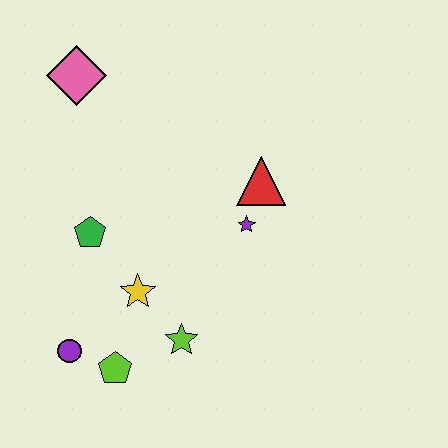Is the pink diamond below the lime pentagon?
No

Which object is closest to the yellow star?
The lime star is closest to the yellow star.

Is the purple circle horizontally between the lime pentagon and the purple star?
No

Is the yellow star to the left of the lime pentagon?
No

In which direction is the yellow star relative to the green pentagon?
The yellow star is below the green pentagon.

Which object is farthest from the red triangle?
The purple circle is farthest from the red triangle.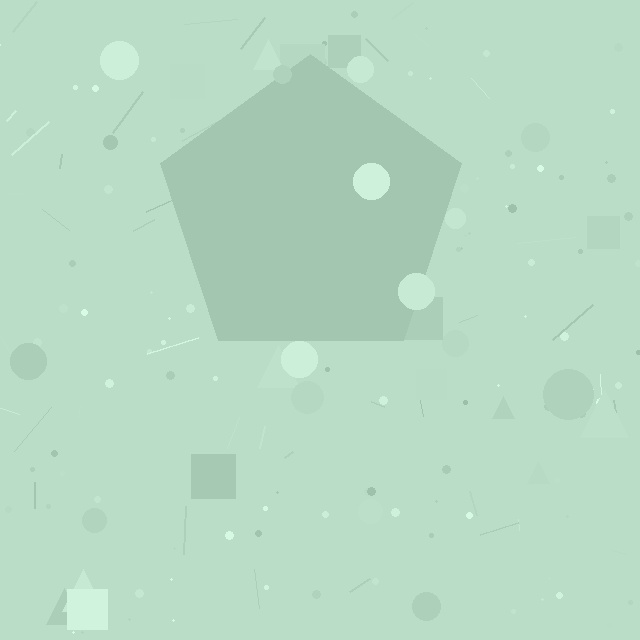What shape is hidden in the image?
A pentagon is hidden in the image.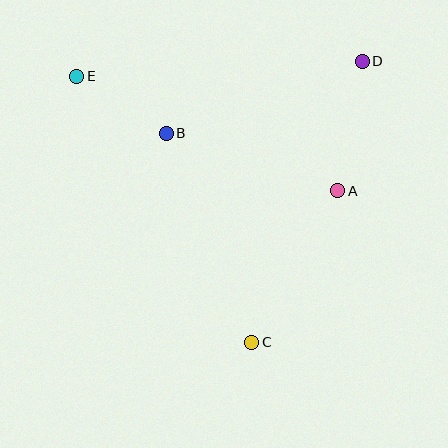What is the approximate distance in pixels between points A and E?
The distance between A and E is approximately 285 pixels.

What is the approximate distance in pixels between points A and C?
The distance between A and C is approximately 174 pixels.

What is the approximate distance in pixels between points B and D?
The distance between B and D is approximately 209 pixels.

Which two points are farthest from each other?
Points C and E are farthest from each other.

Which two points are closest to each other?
Points B and E are closest to each other.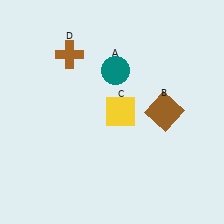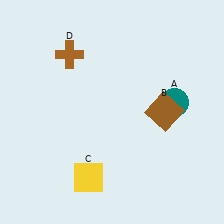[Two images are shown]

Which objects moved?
The objects that moved are: the teal circle (A), the yellow square (C).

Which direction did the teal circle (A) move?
The teal circle (A) moved right.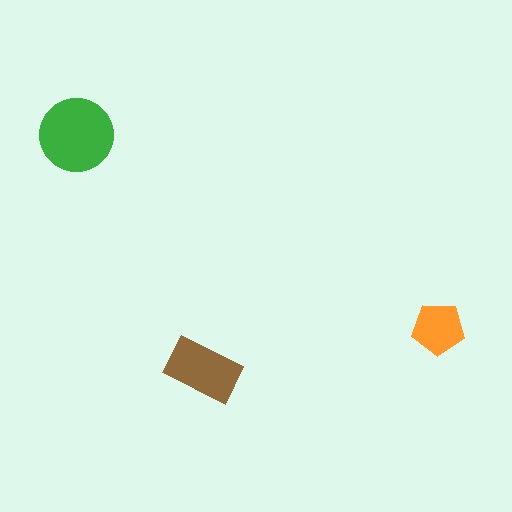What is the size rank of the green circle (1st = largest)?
1st.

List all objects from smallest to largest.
The orange pentagon, the brown rectangle, the green circle.